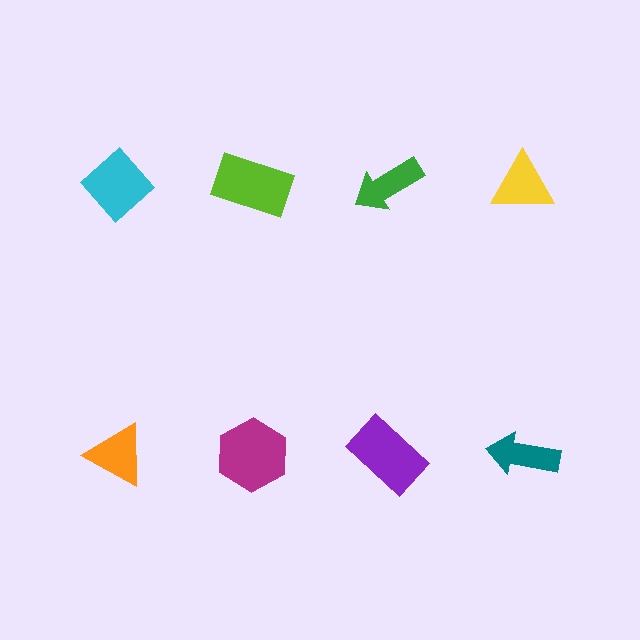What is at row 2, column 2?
A magenta hexagon.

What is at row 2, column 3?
A purple rectangle.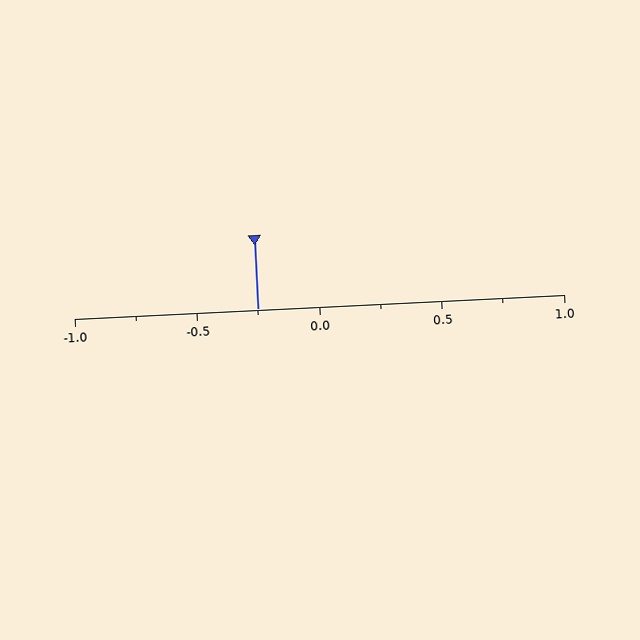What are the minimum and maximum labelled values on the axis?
The axis runs from -1.0 to 1.0.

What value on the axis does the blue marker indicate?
The marker indicates approximately -0.25.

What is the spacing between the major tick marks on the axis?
The major ticks are spaced 0.5 apart.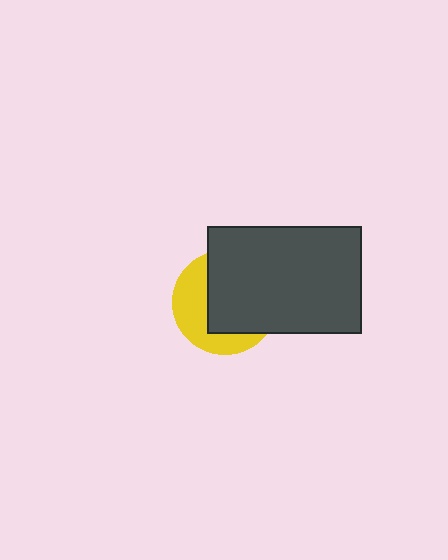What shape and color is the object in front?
The object in front is a dark gray rectangle.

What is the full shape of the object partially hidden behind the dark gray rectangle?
The partially hidden object is a yellow circle.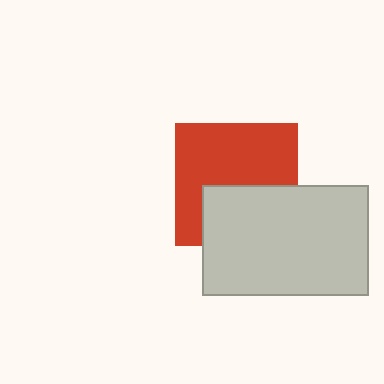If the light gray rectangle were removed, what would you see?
You would see the complete red square.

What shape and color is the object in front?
The object in front is a light gray rectangle.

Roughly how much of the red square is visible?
About half of it is visible (roughly 61%).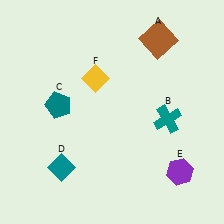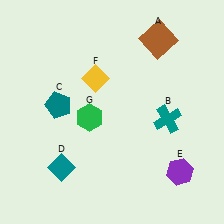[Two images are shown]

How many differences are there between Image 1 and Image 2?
There is 1 difference between the two images.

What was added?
A green hexagon (G) was added in Image 2.